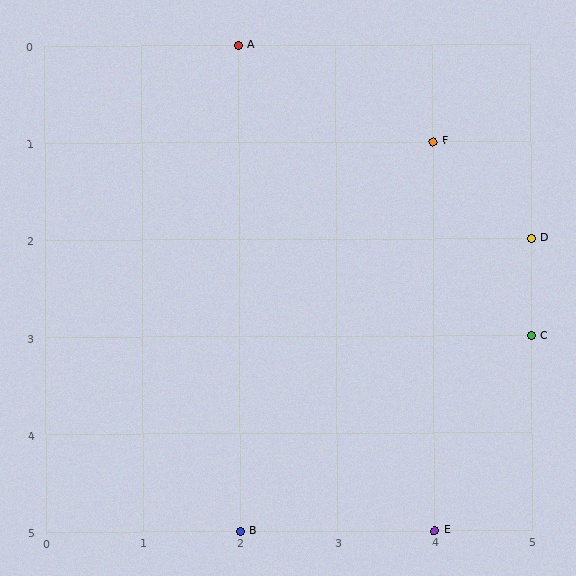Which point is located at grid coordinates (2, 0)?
Point A is at (2, 0).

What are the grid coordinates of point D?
Point D is at grid coordinates (5, 2).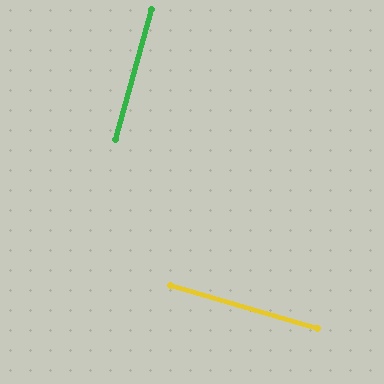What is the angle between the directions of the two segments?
Approximately 89 degrees.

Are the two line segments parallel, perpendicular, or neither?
Perpendicular — they meet at approximately 89°.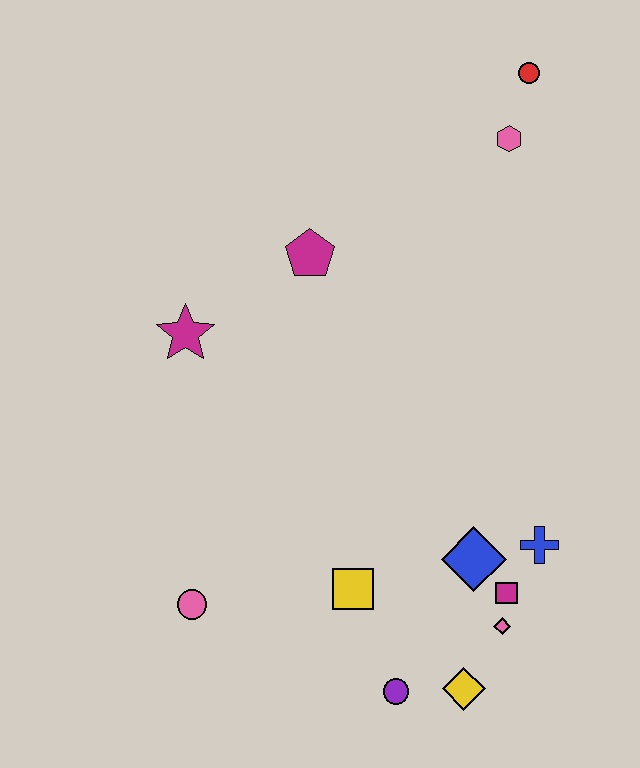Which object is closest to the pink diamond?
The magenta square is closest to the pink diamond.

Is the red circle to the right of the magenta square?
Yes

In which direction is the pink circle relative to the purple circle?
The pink circle is to the left of the purple circle.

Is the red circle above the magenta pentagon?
Yes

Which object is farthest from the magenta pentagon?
The yellow diamond is farthest from the magenta pentagon.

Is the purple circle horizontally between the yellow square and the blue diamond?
Yes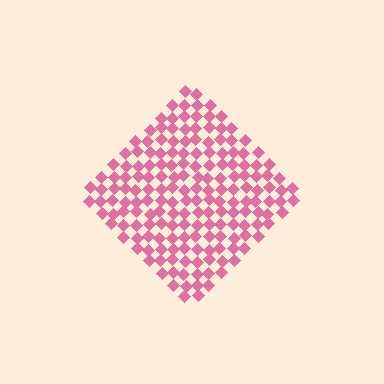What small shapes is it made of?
It is made of small diamonds.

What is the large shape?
The large shape is a diamond.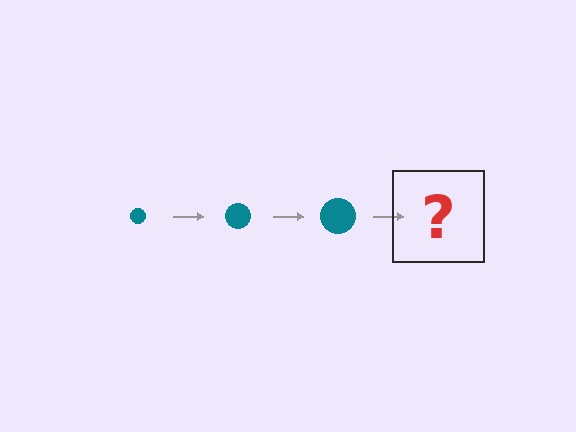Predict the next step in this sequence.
The next step is a teal circle, larger than the previous one.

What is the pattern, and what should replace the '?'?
The pattern is that the circle gets progressively larger each step. The '?' should be a teal circle, larger than the previous one.